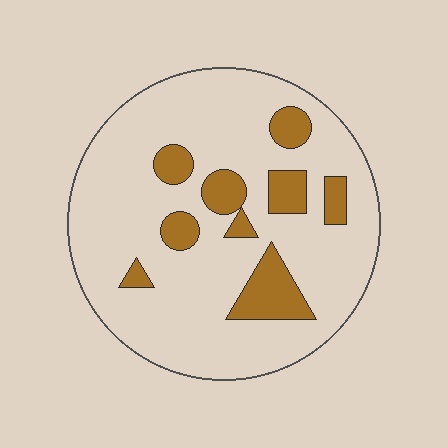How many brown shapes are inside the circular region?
9.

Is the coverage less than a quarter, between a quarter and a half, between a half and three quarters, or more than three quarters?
Less than a quarter.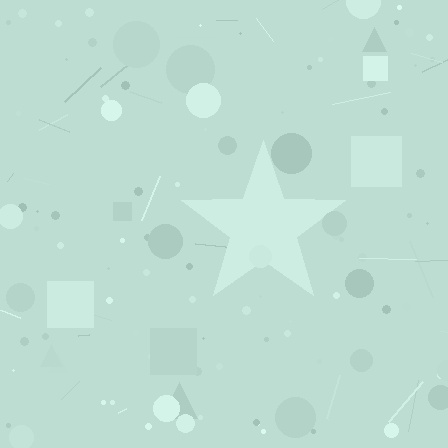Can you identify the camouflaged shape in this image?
The camouflaged shape is a star.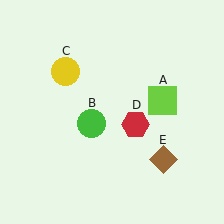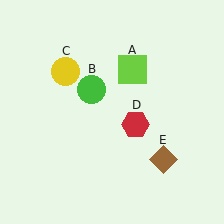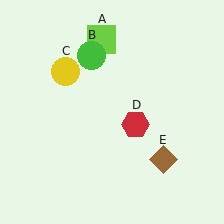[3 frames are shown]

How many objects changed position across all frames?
2 objects changed position: lime square (object A), green circle (object B).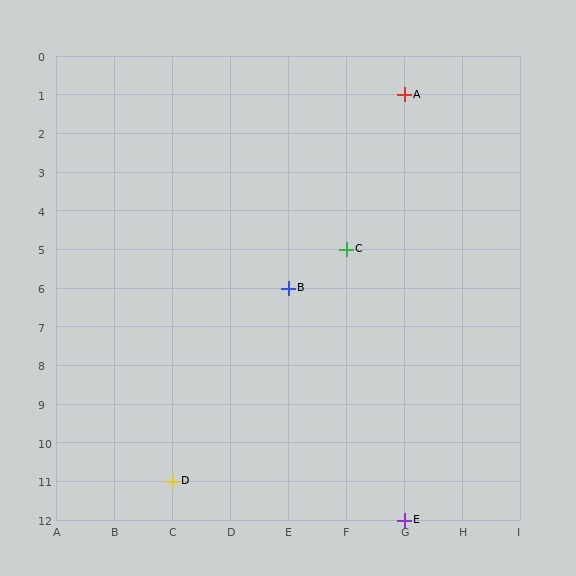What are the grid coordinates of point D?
Point D is at grid coordinates (C, 11).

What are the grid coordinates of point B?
Point B is at grid coordinates (E, 6).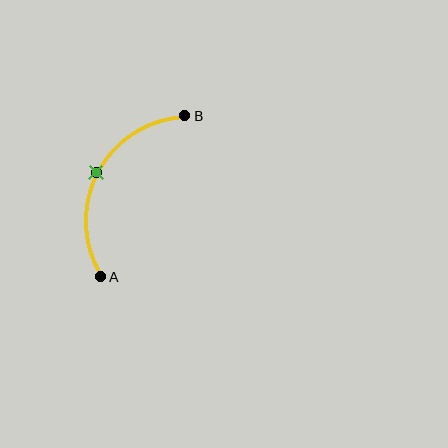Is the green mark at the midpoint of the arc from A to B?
Yes. The green mark lies on the arc at equal arc-length from both A and B — it is the arc midpoint.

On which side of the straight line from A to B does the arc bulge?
The arc bulges to the left of the straight line connecting A and B.